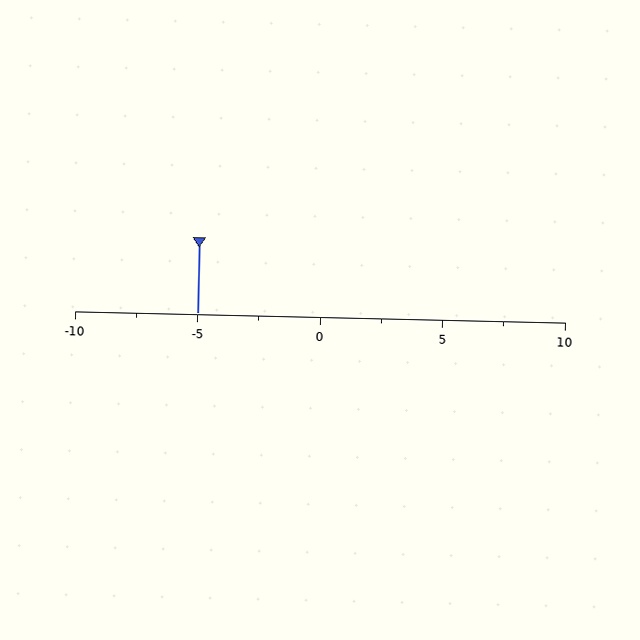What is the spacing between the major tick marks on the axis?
The major ticks are spaced 5 apart.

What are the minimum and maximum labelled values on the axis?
The axis runs from -10 to 10.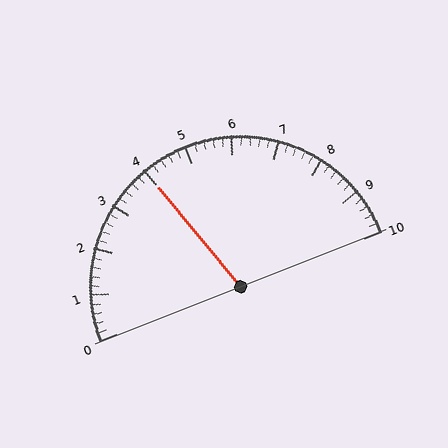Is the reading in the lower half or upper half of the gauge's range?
The reading is in the lower half of the range (0 to 10).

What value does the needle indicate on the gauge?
The needle indicates approximately 4.0.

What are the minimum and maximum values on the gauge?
The gauge ranges from 0 to 10.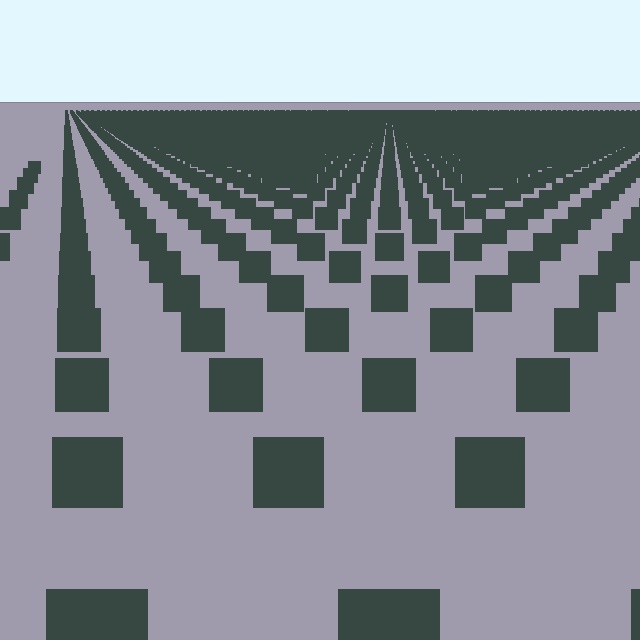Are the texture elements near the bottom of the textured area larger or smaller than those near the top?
Larger. Near the bottom, elements are closer to the viewer and appear at a bigger on-screen size.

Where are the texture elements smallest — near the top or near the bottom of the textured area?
Near the top.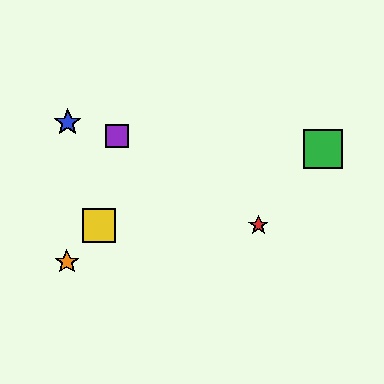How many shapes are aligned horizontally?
2 shapes (the red star, the yellow square) are aligned horizontally.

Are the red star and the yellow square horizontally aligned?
Yes, both are at y≈225.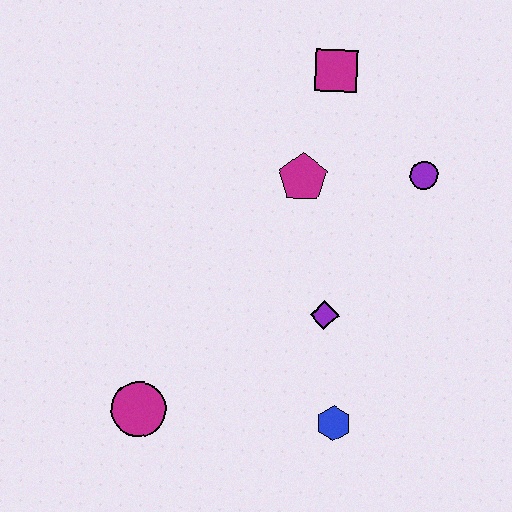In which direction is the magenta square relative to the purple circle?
The magenta square is above the purple circle.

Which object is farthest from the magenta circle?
The magenta square is farthest from the magenta circle.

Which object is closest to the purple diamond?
The blue hexagon is closest to the purple diamond.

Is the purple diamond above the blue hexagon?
Yes